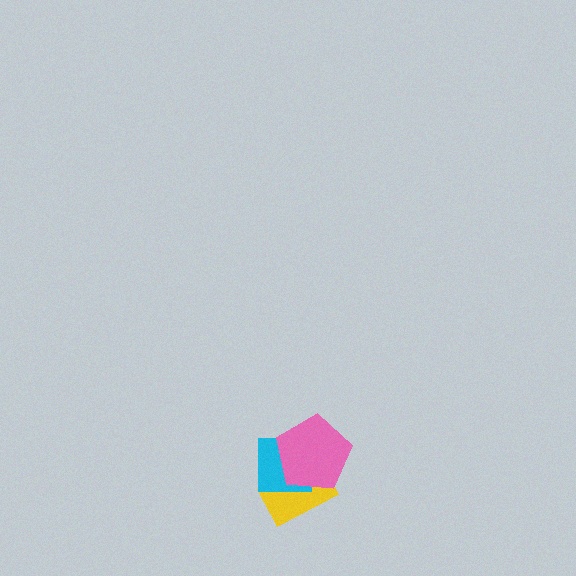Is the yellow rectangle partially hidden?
Yes, it is partially covered by another shape.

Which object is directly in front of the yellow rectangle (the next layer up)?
The cyan square is directly in front of the yellow rectangle.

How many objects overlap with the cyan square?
2 objects overlap with the cyan square.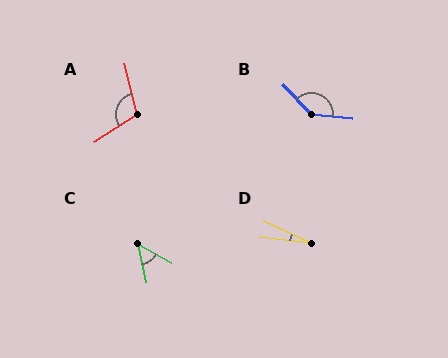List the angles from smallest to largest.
D (18°), C (48°), A (109°), B (138°).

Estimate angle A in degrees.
Approximately 109 degrees.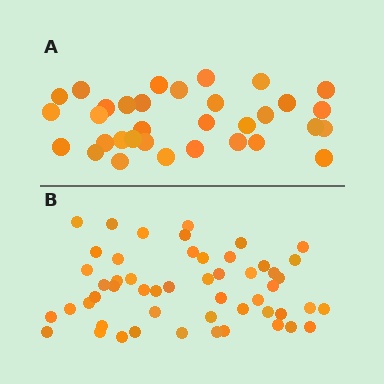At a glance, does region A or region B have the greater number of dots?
Region B (the bottom region) has more dots.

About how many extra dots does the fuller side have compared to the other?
Region B has approximately 20 more dots than region A.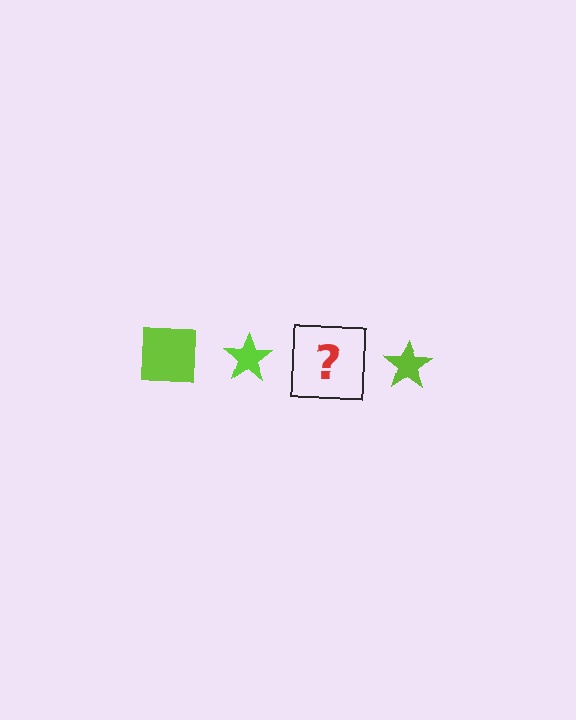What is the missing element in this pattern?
The missing element is a lime square.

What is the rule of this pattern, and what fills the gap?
The rule is that the pattern cycles through square, star shapes in lime. The gap should be filled with a lime square.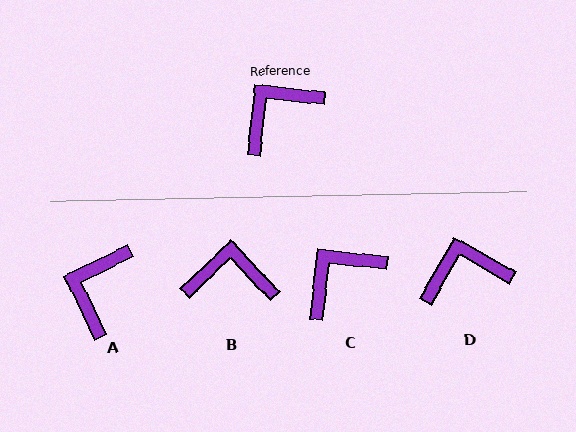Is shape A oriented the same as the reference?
No, it is off by about 32 degrees.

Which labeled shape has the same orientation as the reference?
C.